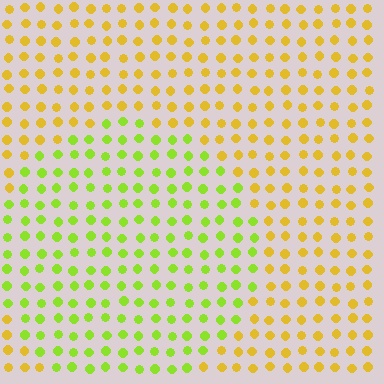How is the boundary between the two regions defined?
The boundary is defined purely by a slight shift in hue (about 42 degrees). Spacing, size, and orientation are identical on both sides.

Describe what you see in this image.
The image is filled with small yellow elements in a uniform arrangement. A circle-shaped region is visible where the elements are tinted to a slightly different hue, forming a subtle color boundary.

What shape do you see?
I see a circle.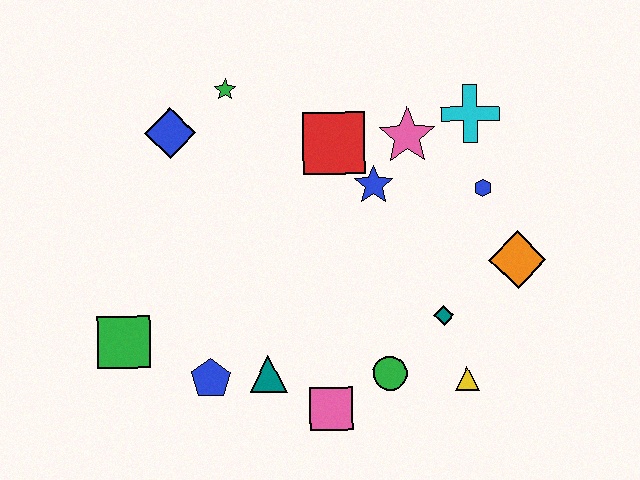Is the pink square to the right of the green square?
Yes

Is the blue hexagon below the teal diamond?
No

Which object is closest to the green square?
The blue pentagon is closest to the green square.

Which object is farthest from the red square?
The green square is farthest from the red square.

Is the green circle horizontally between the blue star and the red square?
No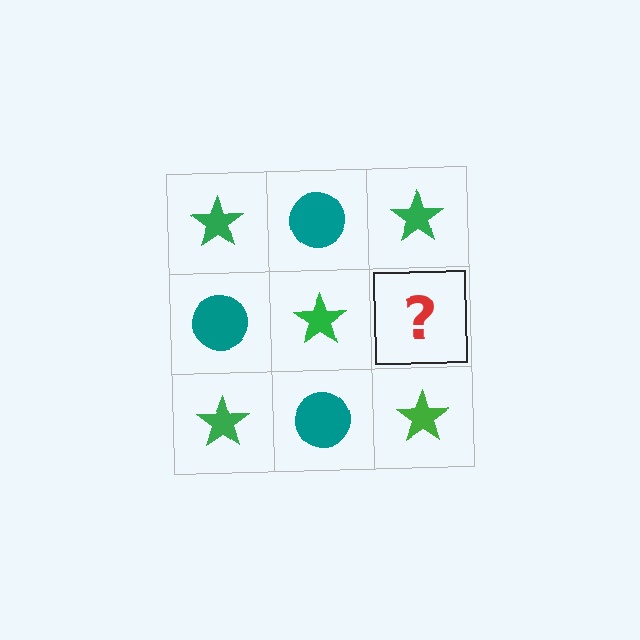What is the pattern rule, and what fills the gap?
The rule is that it alternates green star and teal circle in a checkerboard pattern. The gap should be filled with a teal circle.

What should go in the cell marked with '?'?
The missing cell should contain a teal circle.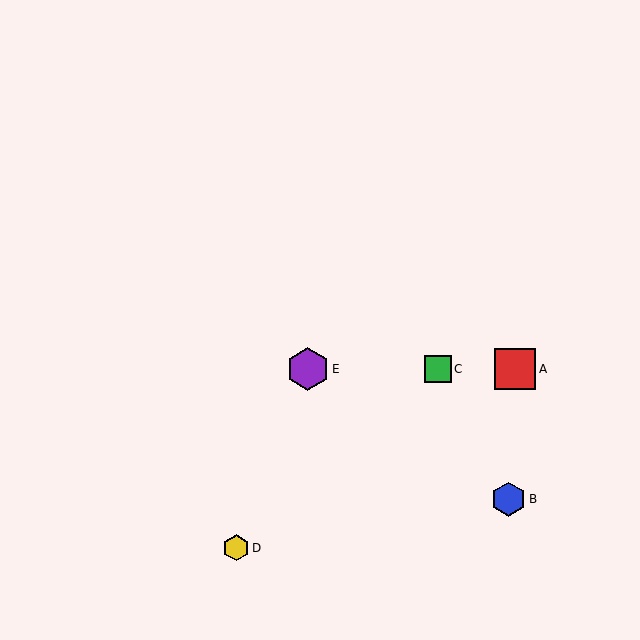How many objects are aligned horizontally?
3 objects (A, C, E) are aligned horizontally.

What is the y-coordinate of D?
Object D is at y≈548.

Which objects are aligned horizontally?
Objects A, C, E are aligned horizontally.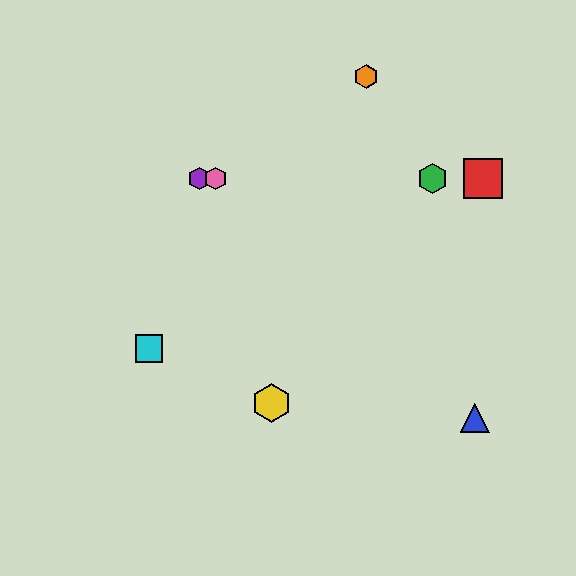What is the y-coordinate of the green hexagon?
The green hexagon is at y≈179.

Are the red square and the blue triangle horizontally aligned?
No, the red square is at y≈179 and the blue triangle is at y≈418.